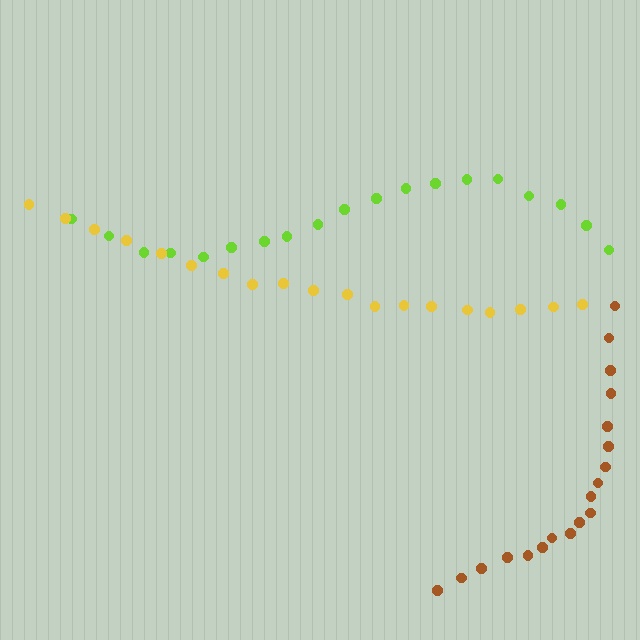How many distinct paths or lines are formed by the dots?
There are 3 distinct paths.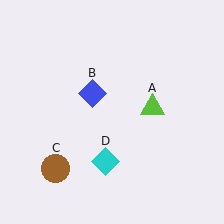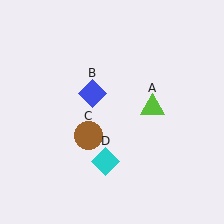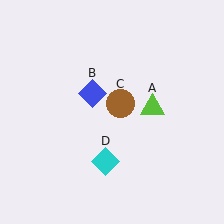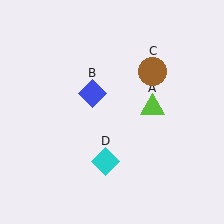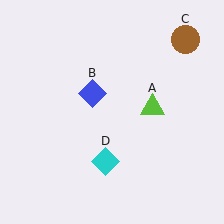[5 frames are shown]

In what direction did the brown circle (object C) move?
The brown circle (object C) moved up and to the right.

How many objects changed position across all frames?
1 object changed position: brown circle (object C).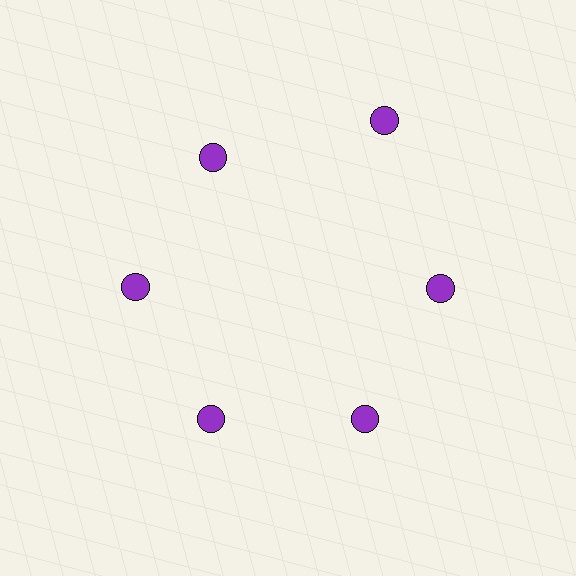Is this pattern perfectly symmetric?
No. The 6 purple circles are arranged in a ring, but one element near the 1 o'clock position is pushed outward from the center, breaking the 6-fold rotational symmetry.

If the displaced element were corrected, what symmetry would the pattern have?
It would have 6-fold rotational symmetry — the pattern would map onto itself every 60 degrees.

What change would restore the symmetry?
The symmetry would be restored by moving it inward, back onto the ring so that all 6 circles sit at equal angles and equal distance from the center.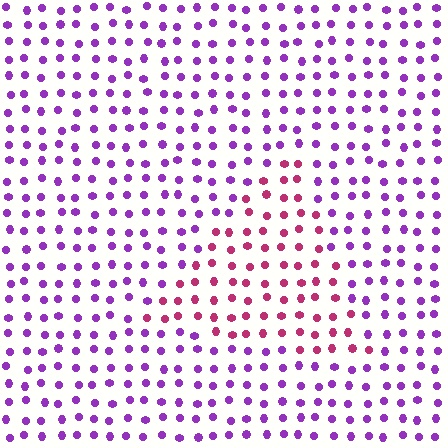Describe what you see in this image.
The image is filled with small purple elements in a uniform arrangement. A triangle-shaped region is visible where the elements are tinted to a slightly different hue, forming a subtle color boundary.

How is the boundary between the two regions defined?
The boundary is defined purely by a slight shift in hue (about 49 degrees). Spacing, size, and orientation are identical on both sides.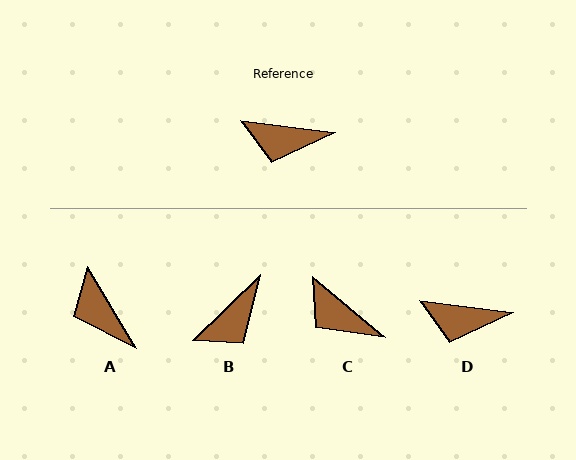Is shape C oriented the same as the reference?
No, it is off by about 33 degrees.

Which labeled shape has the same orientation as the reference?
D.